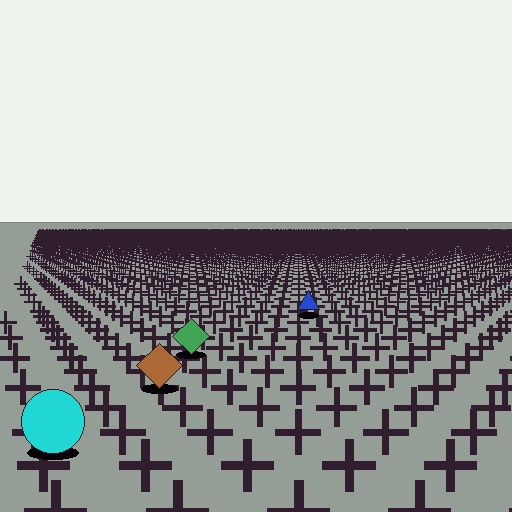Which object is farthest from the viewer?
The blue triangle is farthest from the viewer. It appears smaller and the ground texture around it is denser.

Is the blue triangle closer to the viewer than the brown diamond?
No. The brown diamond is closer — you can tell from the texture gradient: the ground texture is coarser near it.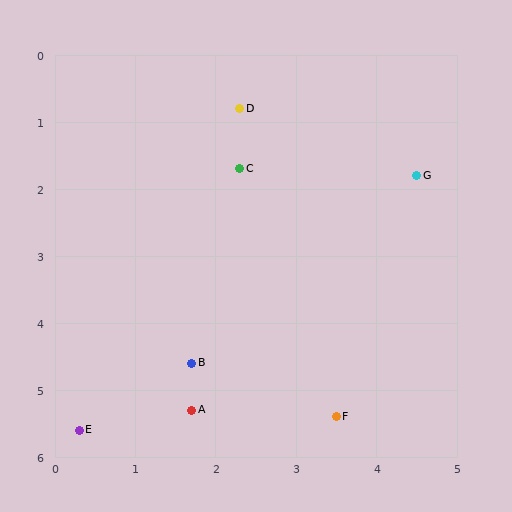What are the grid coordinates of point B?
Point B is at approximately (1.7, 4.6).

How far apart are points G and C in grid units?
Points G and C are about 2.2 grid units apart.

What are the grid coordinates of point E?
Point E is at approximately (0.3, 5.6).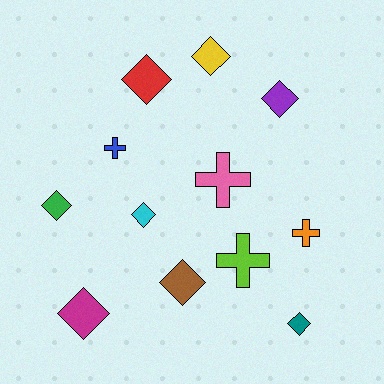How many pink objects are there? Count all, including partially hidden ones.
There is 1 pink object.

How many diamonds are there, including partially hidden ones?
There are 8 diamonds.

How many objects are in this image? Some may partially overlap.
There are 12 objects.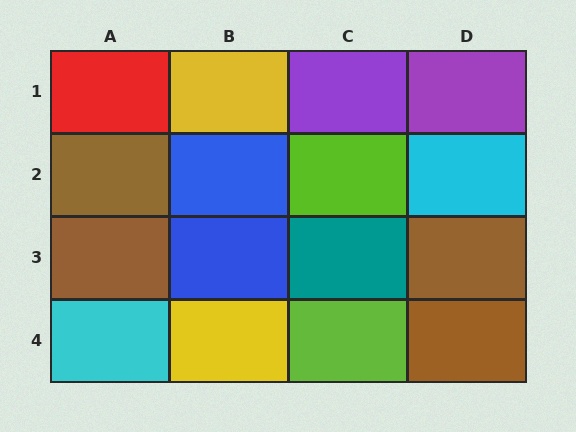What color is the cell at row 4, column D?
Brown.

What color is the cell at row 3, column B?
Blue.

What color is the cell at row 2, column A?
Brown.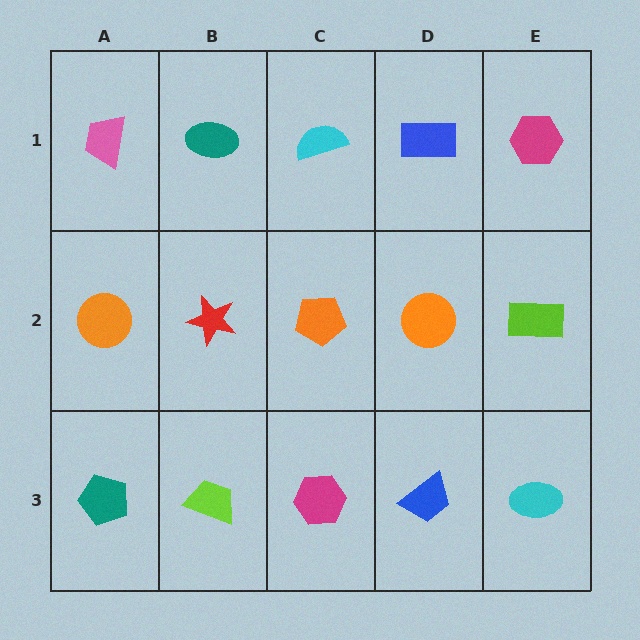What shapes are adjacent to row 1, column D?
An orange circle (row 2, column D), a cyan semicircle (row 1, column C), a magenta hexagon (row 1, column E).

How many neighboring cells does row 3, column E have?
2.